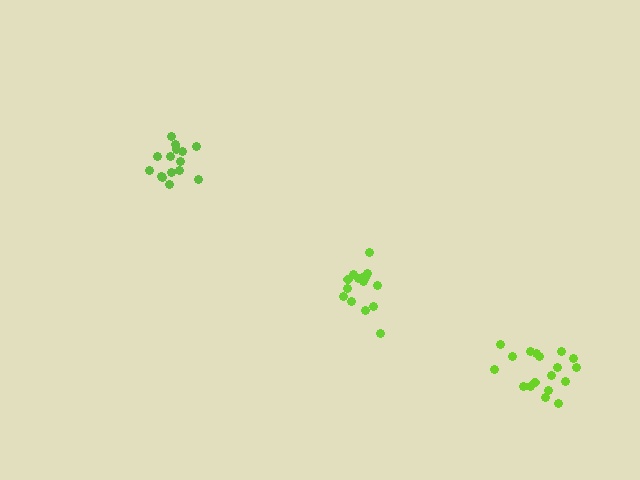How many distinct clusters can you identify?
There are 3 distinct clusters.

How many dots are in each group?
Group 1: 18 dots, Group 2: 15 dots, Group 3: 15 dots (48 total).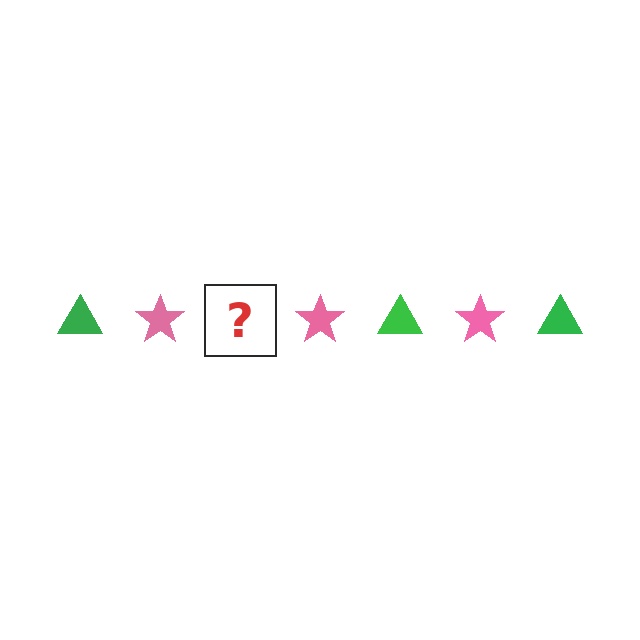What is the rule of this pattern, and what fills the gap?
The rule is that the pattern alternates between green triangle and pink star. The gap should be filled with a green triangle.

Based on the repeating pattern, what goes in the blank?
The blank should be a green triangle.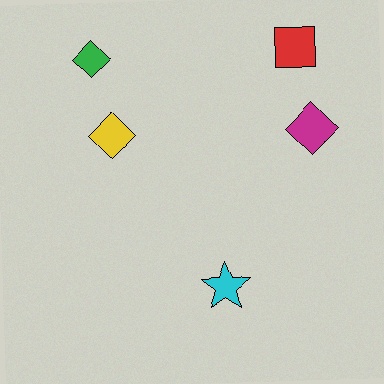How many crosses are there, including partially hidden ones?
There are no crosses.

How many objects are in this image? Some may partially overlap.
There are 5 objects.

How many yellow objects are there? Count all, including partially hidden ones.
There is 1 yellow object.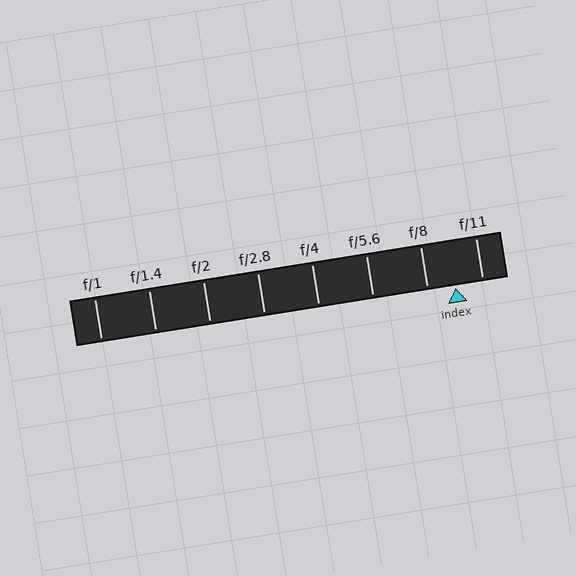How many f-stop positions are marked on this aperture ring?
There are 8 f-stop positions marked.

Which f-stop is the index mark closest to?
The index mark is closest to f/8.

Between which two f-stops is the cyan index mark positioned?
The index mark is between f/8 and f/11.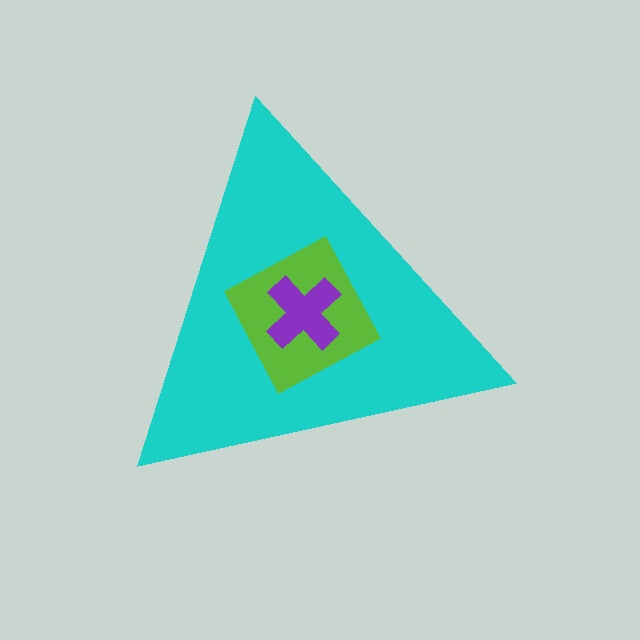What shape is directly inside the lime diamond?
The purple cross.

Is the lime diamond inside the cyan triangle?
Yes.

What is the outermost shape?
The cyan triangle.